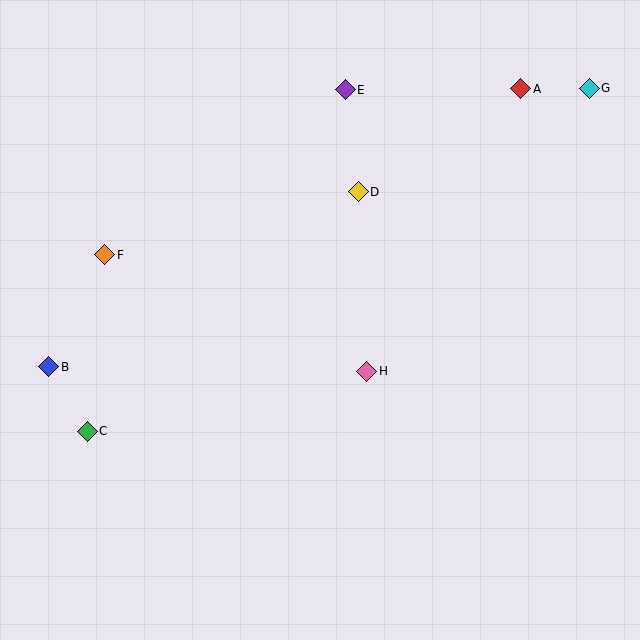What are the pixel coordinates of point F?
Point F is at (105, 255).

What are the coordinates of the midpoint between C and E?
The midpoint between C and E is at (216, 261).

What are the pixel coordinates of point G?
Point G is at (589, 88).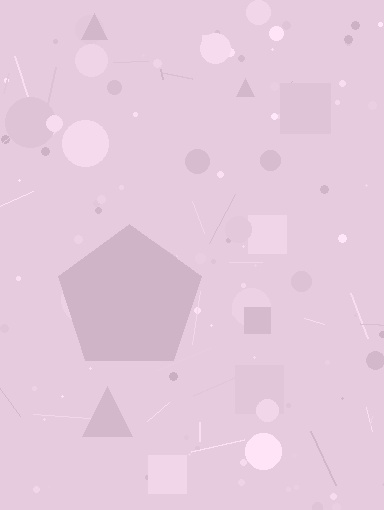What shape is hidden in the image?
A pentagon is hidden in the image.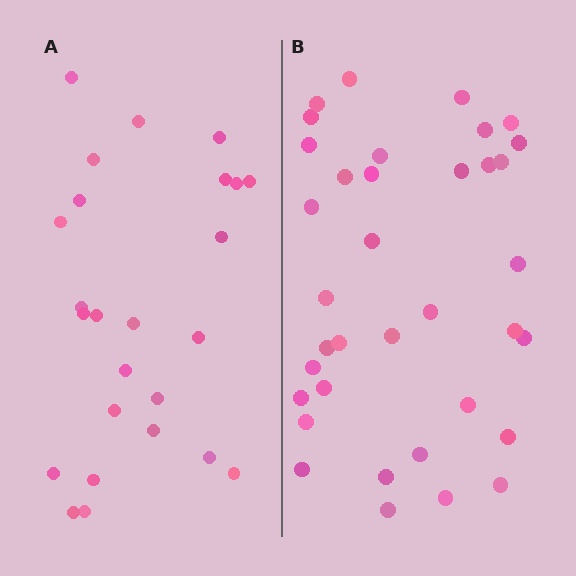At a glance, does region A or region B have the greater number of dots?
Region B (the right region) has more dots.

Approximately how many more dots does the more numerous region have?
Region B has roughly 12 or so more dots than region A.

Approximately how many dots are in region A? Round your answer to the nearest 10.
About 20 dots. (The exact count is 25, which rounds to 20.)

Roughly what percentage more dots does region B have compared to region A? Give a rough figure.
About 45% more.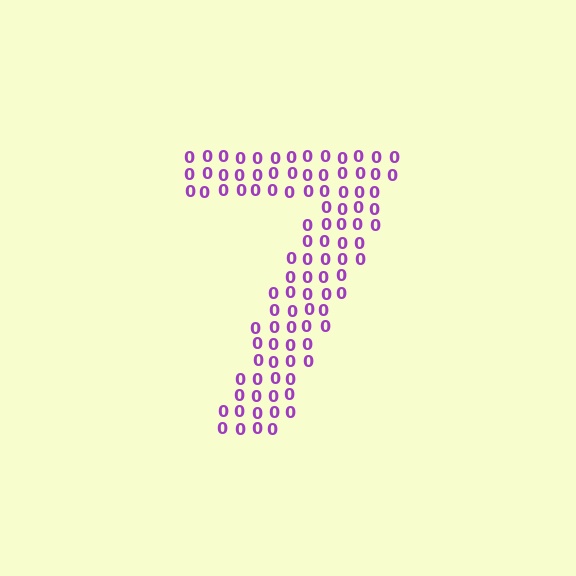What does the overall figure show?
The overall figure shows the digit 7.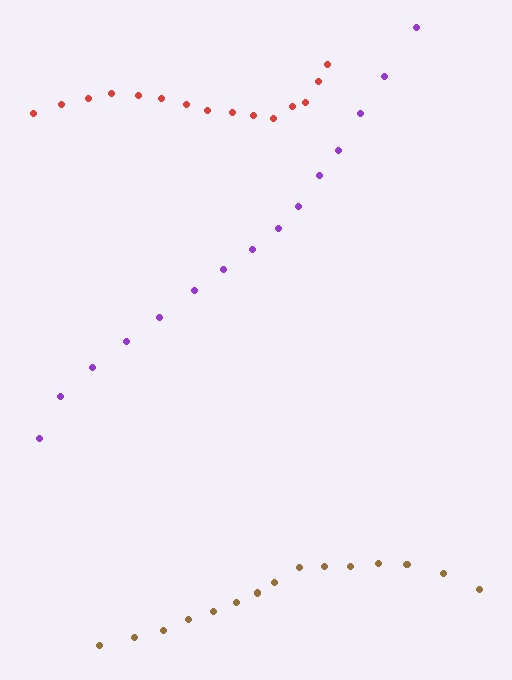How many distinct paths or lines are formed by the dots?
There are 3 distinct paths.